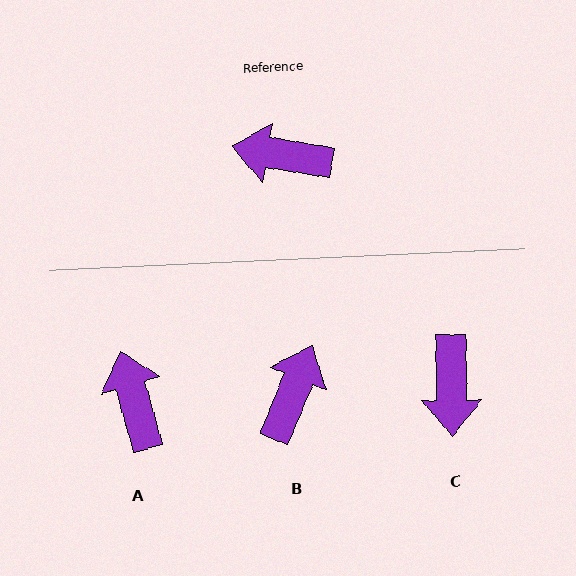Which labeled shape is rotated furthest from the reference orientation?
B, about 103 degrees away.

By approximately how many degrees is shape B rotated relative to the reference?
Approximately 103 degrees clockwise.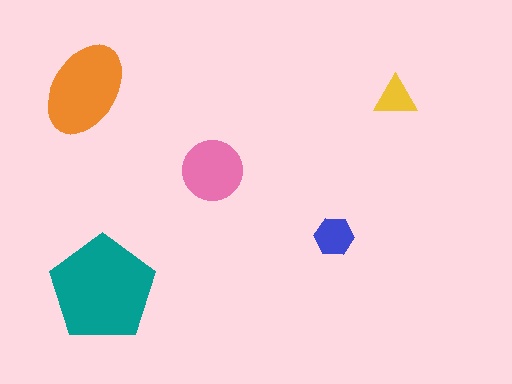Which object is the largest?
The teal pentagon.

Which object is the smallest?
The yellow triangle.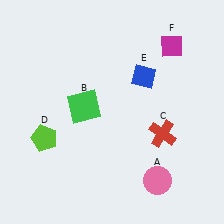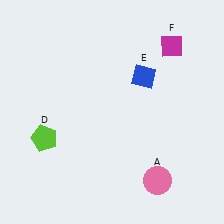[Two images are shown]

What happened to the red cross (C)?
The red cross (C) was removed in Image 2. It was in the bottom-right area of Image 1.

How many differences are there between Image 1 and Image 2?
There are 2 differences between the two images.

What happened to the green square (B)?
The green square (B) was removed in Image 2. It was in the top-left area of Image 1.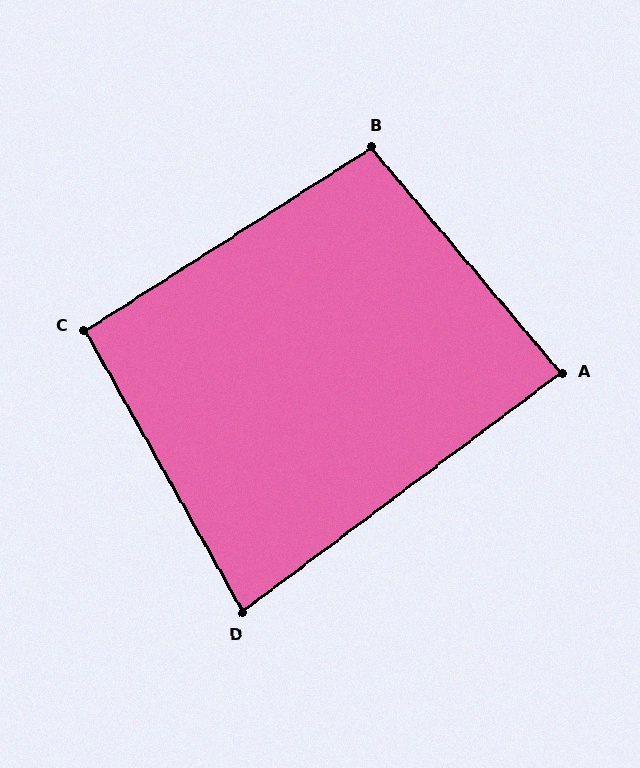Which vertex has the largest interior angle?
B, at approximately 98 degrees.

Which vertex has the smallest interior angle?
D, at approximately 82 degrees.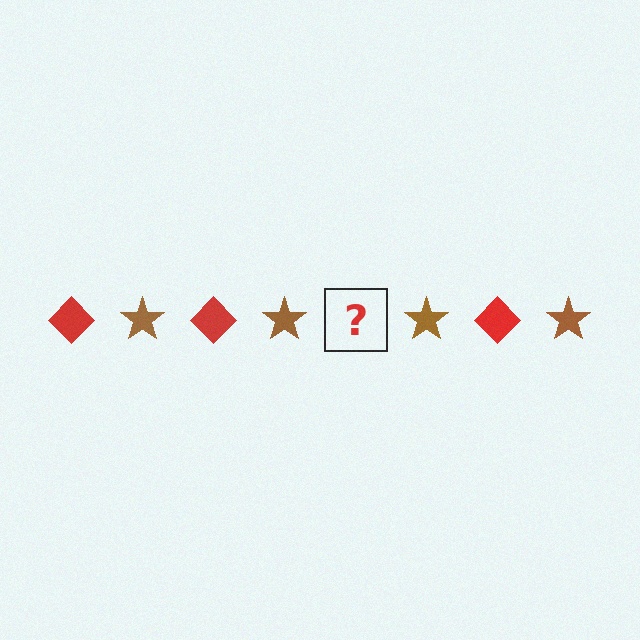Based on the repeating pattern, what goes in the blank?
The blank should be a red diamond.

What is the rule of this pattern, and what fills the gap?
The rule is that the pattern alternates between red diamond and brown star. The gap should be filled with a red diamond.